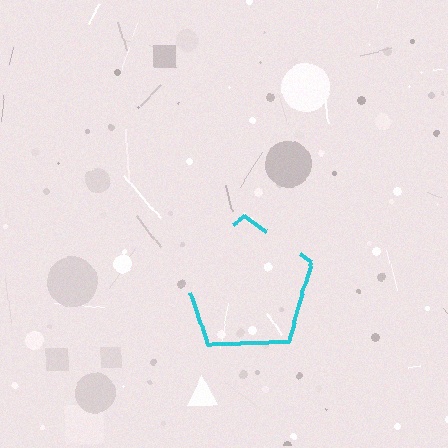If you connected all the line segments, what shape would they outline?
They would outline a pentagon.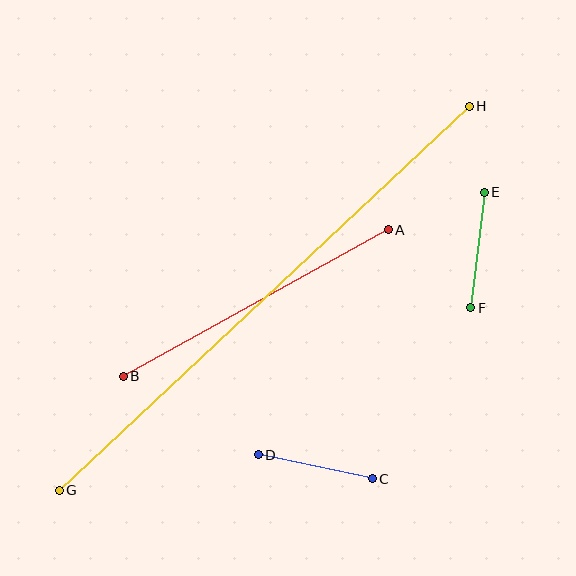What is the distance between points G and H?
The distance is approximately 562 pixels.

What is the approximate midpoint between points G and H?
The midpoint is at approximately (264, 298) pixels.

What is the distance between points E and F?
The distance is approximately 116 pixels.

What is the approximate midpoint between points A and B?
The midpoint is at approximately (256, 303) pixels.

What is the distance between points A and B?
The distance is approximately 303 pixels.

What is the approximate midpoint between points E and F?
The midpoint is at approximately (478, 250) pixels.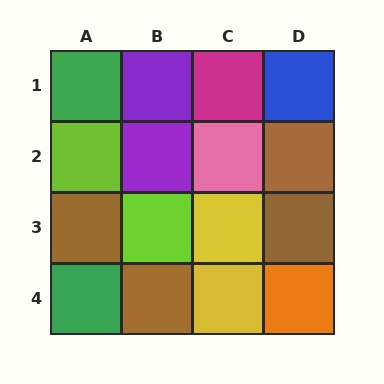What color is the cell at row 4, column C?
Yellow.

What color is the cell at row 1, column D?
Blue.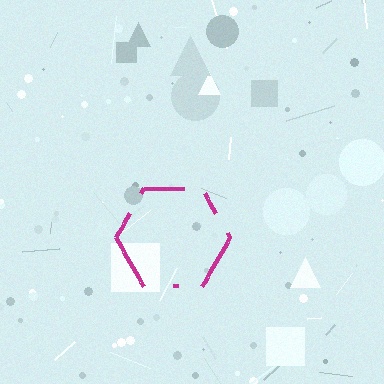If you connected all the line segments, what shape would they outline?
They would outline a hexagon.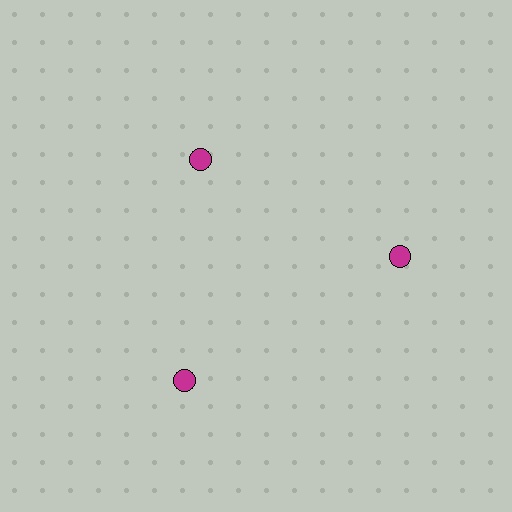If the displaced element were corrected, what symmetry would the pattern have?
It would have 3-fold rotational symmetry — the pattern would map onto itself every 120 degrees.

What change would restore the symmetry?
The symmetry would be restored by moving it outward, back onto the ring so that all 3 circles sit at equal angles and equal distance from the center.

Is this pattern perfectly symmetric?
No. The 3 magenta circles are arranged in a ring, but one element near the 11 o'clock position is pulled inward toward the center, breaking the 3-fold rotational symmetry.